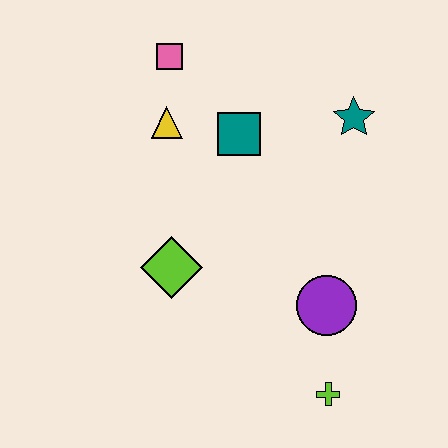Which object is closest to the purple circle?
The lime cross is closest to the purple circle.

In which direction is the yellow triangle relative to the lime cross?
The yellow triangle is above the lime cross.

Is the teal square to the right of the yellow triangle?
Yes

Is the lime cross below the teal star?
Yes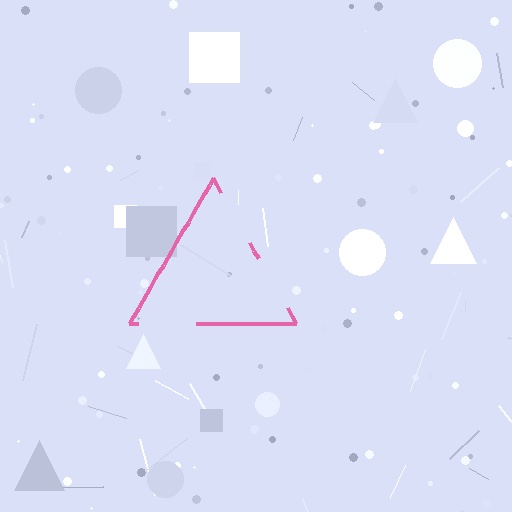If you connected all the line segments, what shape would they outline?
They would outline a triangle.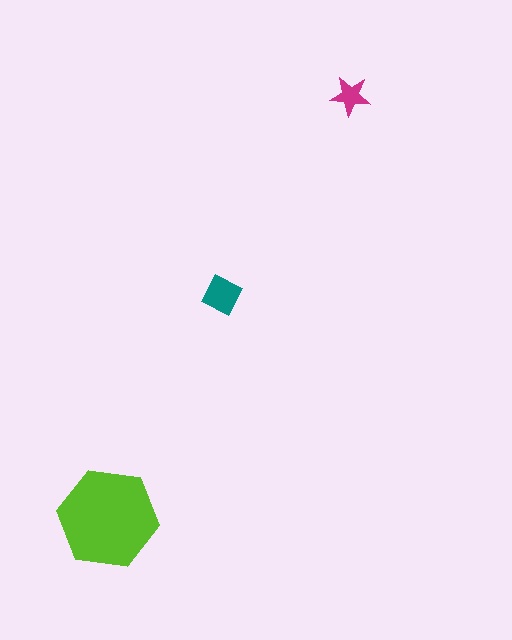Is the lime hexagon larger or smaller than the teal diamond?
Larger.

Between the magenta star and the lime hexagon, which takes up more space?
The lime hexagon.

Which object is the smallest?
The magenta star.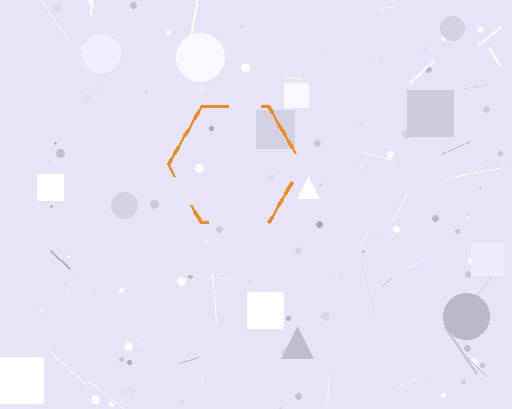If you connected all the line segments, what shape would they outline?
They would outline a hexagon.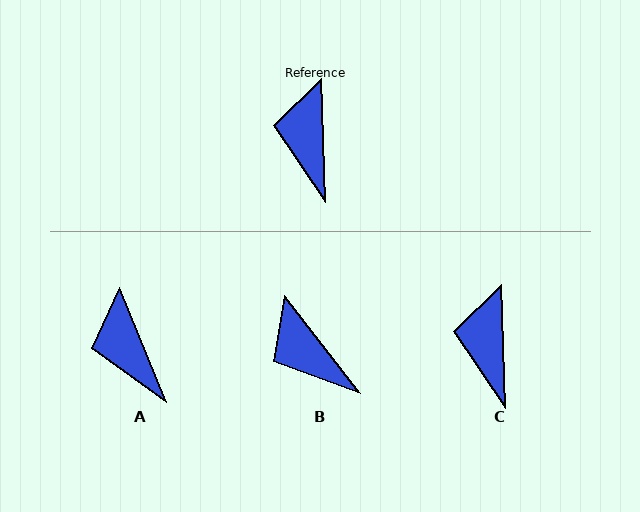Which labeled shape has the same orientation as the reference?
C.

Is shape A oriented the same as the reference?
No, it is off by about 20 degrees.